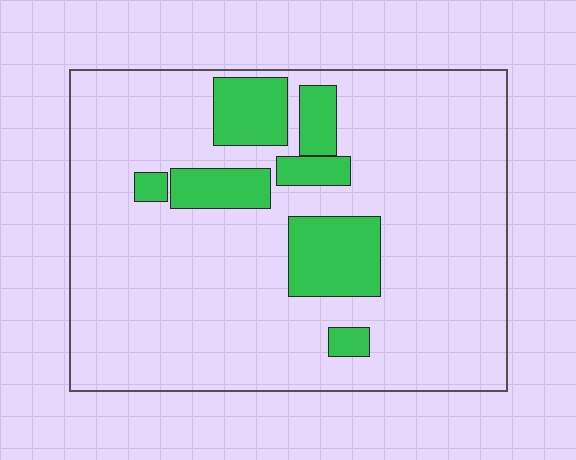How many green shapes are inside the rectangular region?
7.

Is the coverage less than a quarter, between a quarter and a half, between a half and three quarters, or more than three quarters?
Less than a quarter.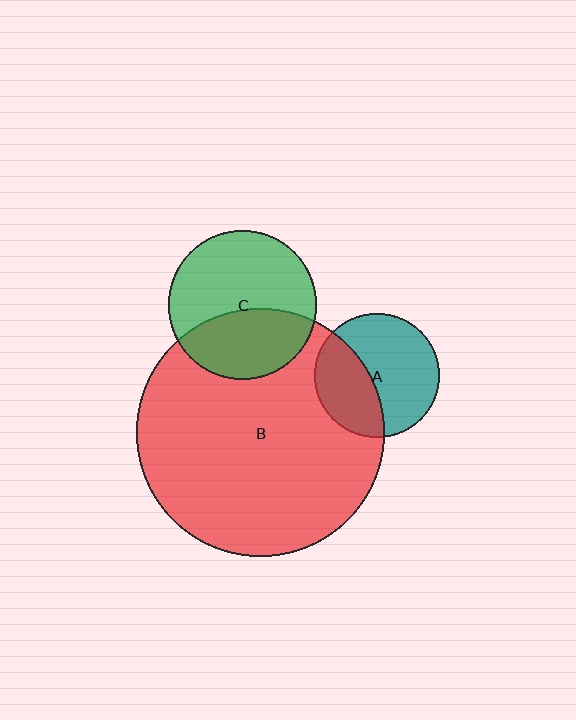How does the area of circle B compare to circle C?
Approximately 2.8 times.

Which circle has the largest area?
Circle B (red).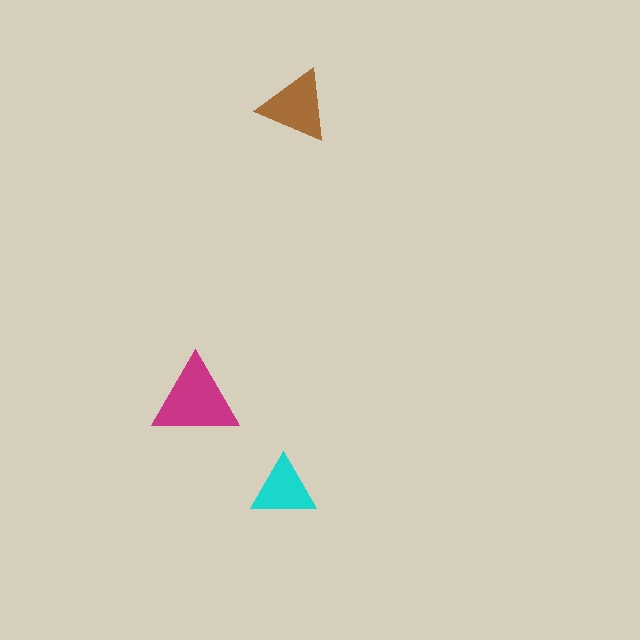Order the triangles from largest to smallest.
the magenta one, the brown one, the cyan one.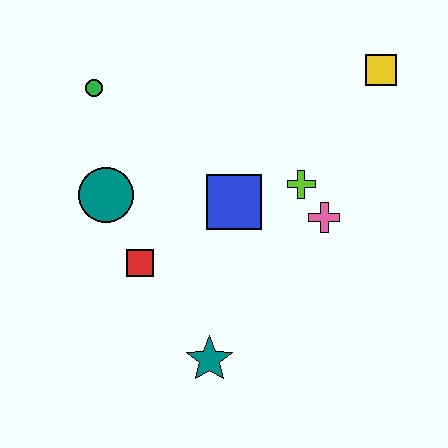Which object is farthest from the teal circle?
The yellow square is farthest from the teal circle.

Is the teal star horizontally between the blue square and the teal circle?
Yes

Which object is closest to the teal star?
The red square is closest to the teal star.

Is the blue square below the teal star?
No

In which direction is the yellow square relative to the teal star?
The yellow square is above the teal star.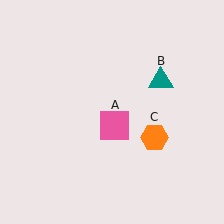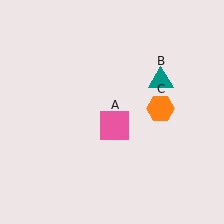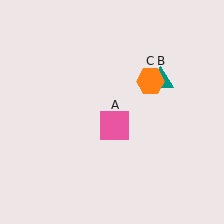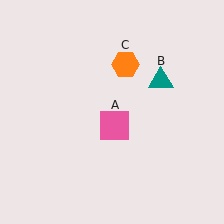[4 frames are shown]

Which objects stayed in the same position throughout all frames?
Pink square (object A) and teal triangle (object B) remained stationary.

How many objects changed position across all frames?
1 object changed position: orange hexagon (object C).